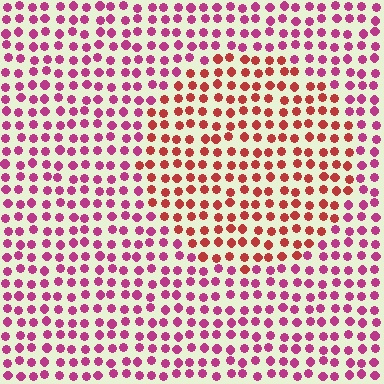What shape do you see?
I see a circle.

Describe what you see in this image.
The image is filled with small magenta elements in a uniform arrangement. A circle-shaped region is visible where the elements are tinted to a slightly different hue, forming a subtle color boundary.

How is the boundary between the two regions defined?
The boundary is defined purely by a slight shift in hue (about 37 degrees). Spacing, size, and orientation are identical on both sides.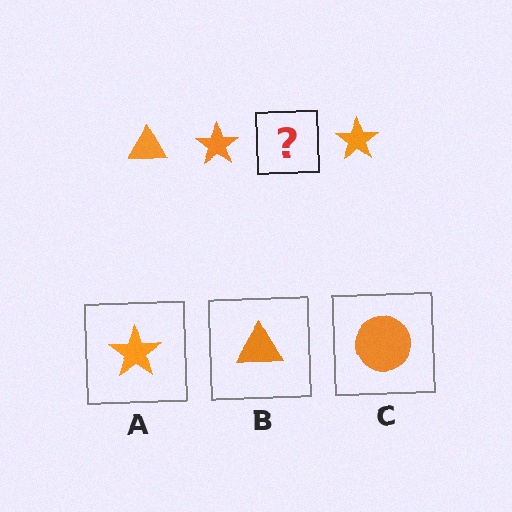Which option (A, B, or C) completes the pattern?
B.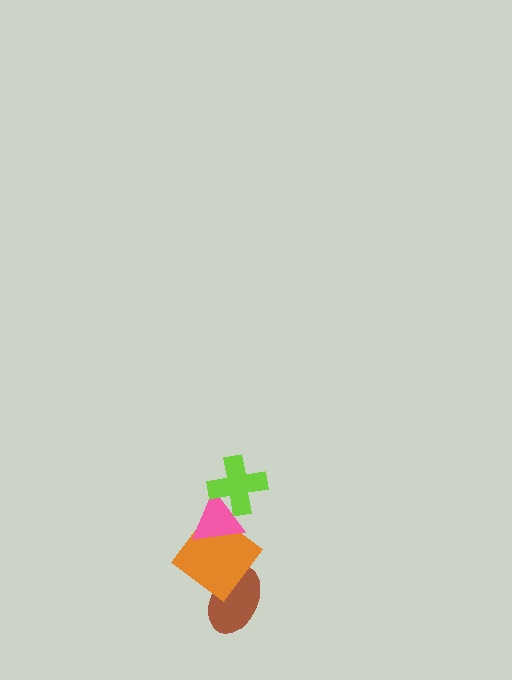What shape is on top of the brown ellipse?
The orange diamond is on top of the brown ellipse.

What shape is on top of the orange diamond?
The pink triangle is on top of the orange diamond.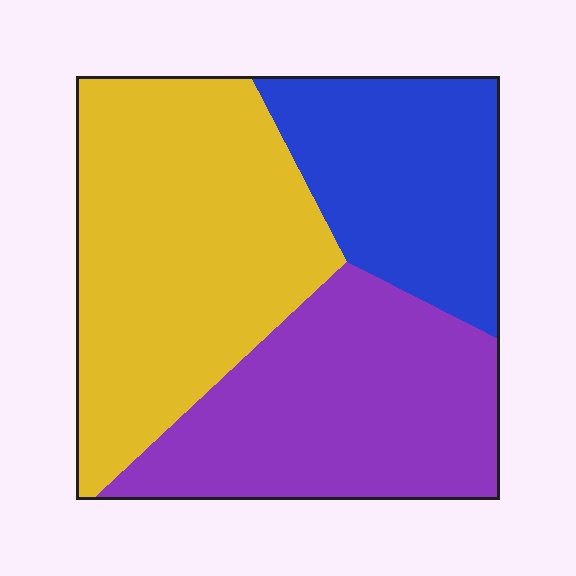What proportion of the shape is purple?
Purple takes up about one third (1/3) of the shape.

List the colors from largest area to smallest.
From largest to smallest: yellow, purple, blue.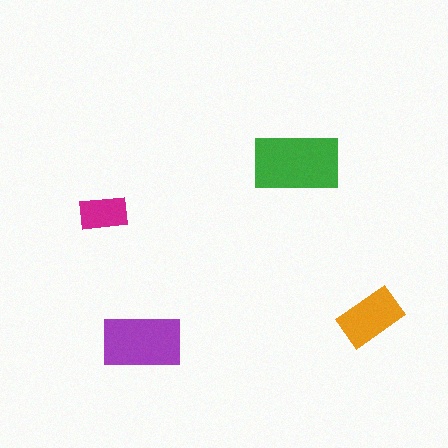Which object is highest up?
The green rectangle is topmost.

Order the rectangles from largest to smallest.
the green one, the purple one, the orange one, the magenta one.